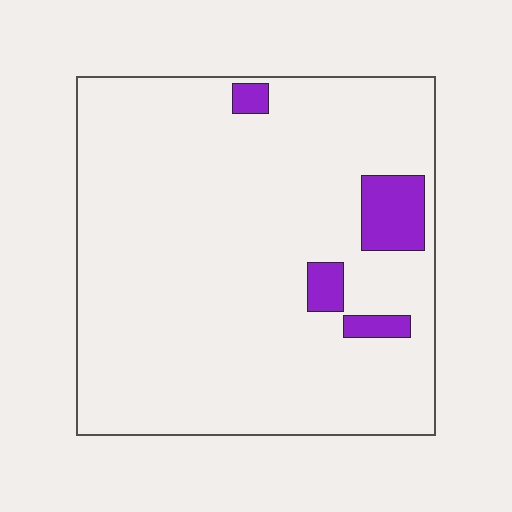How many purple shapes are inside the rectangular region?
4.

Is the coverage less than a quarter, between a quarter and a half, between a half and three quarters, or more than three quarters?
Less than a quarter.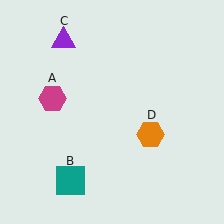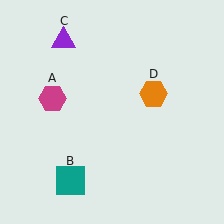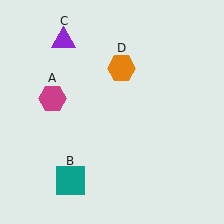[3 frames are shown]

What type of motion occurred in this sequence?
The orange hexagon (object D) rotated counterclockwise around the center of the scene.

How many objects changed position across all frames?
1 object changed position: orange hexagon (object D).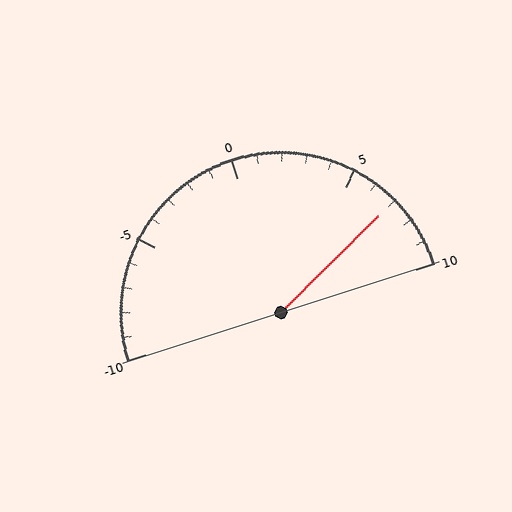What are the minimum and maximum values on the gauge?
The gauge ranges from -10 to 10.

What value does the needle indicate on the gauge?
The needle indicates approximately 7.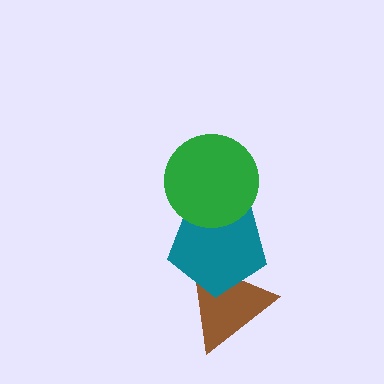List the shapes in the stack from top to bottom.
From top to bottom: the green circle, the teal pentagon, the brown triangle.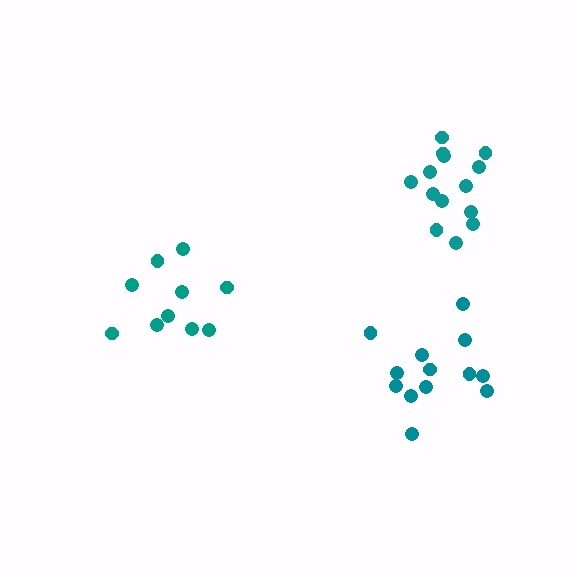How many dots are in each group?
Group 1: 13 dots, Group 2: 10 dots, Group 3: 14 dots (37 total).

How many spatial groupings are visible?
There are 3 spatial groupings.